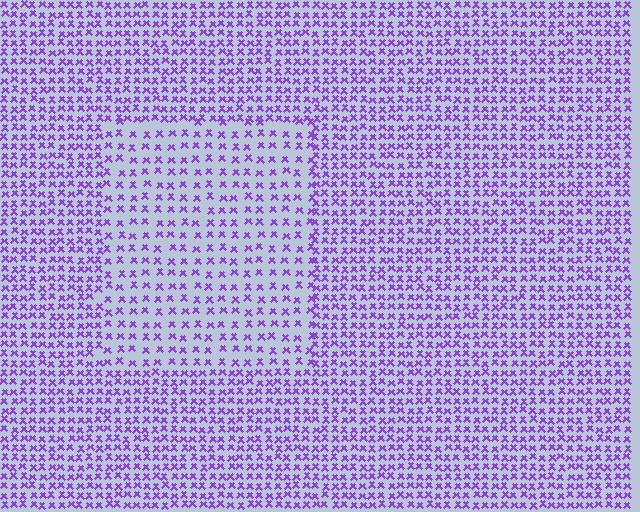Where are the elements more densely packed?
The elements are more densely packed outside the rectangle boundary.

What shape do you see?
I see a rectangle.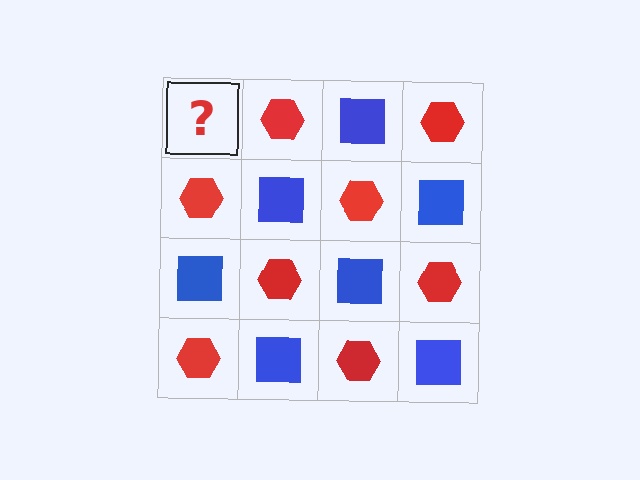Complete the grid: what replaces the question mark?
The question mark should be replaced with a blue square.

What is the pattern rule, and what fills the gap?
The rule is that it alternates blue square and red hexagon in a checkerboard pattern. The gap should be filled with a blue square.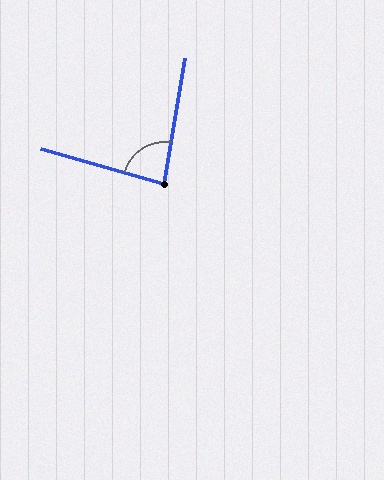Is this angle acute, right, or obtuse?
It is acute.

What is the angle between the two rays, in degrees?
Approximately 84 degrees.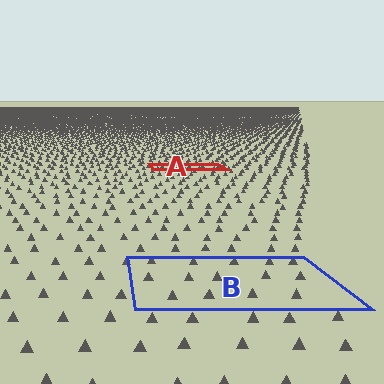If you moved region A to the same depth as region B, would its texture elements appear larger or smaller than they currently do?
They would appear larger. At a closer depth, the same texture elements are projected at a bigger on-screen size.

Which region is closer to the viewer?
Region B is closer. The texture elements there are larger and more spread out.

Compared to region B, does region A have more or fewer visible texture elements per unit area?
Region A has more texture elements per unit area — they are packed more densely because it is farther away.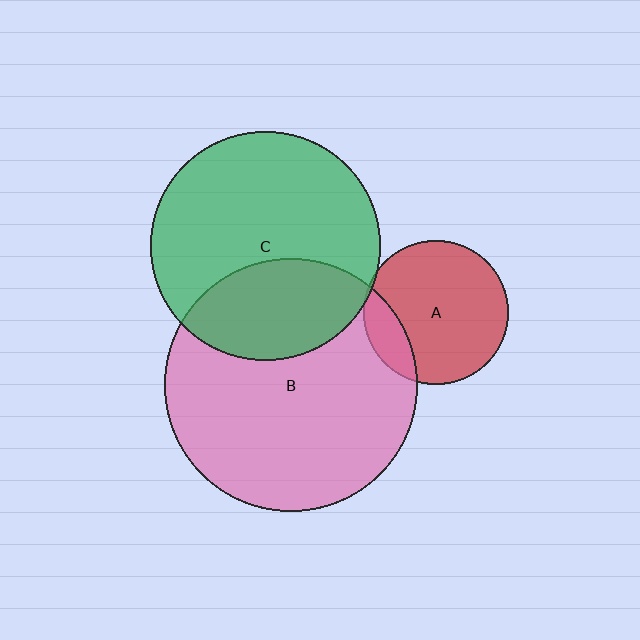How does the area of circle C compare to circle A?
Approximately 2.5 times.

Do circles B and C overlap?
Yes.